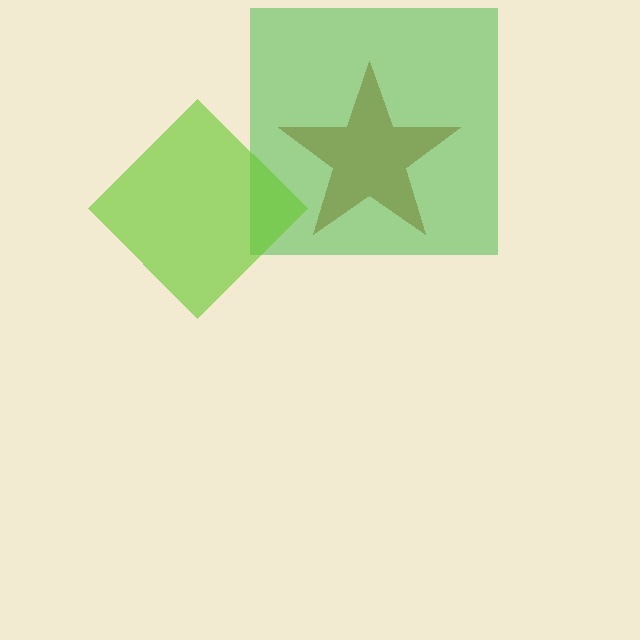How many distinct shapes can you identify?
There are 3 distinct shapes: a brown star, a green square, a lime diamond.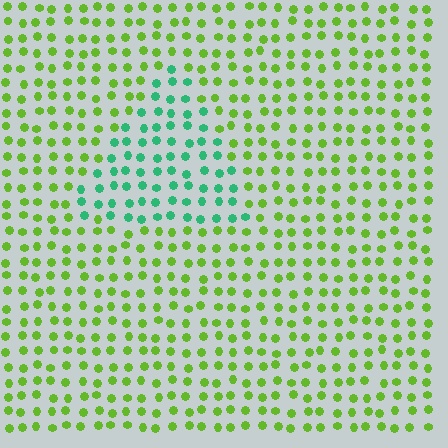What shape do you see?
I see a triangle.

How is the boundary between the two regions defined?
The boundary is defined purely by a slight shift in hue (about 55 degrees). Spacing, size, and orientation are identical on both sides.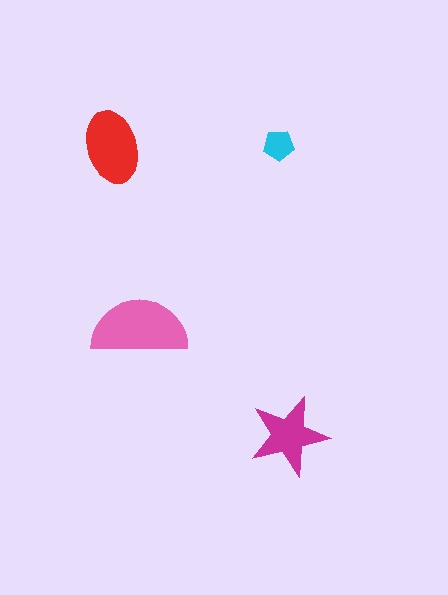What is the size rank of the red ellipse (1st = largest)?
2nd.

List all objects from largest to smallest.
The pink semicircle, the red ellipse, the magenta star, the cyan pentagon.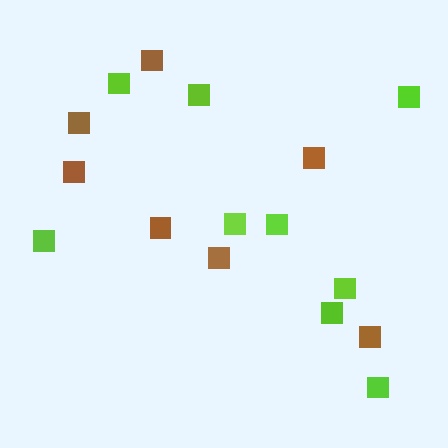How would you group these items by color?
There are 2 groups: one group of brown squares (7) and one group of lime squares (9).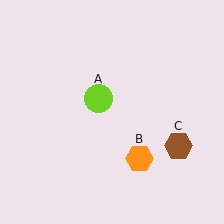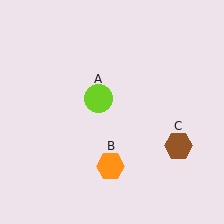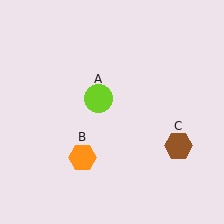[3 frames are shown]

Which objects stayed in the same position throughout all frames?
Lime circle (object A) and brown hexagon (object C) remained stationary.